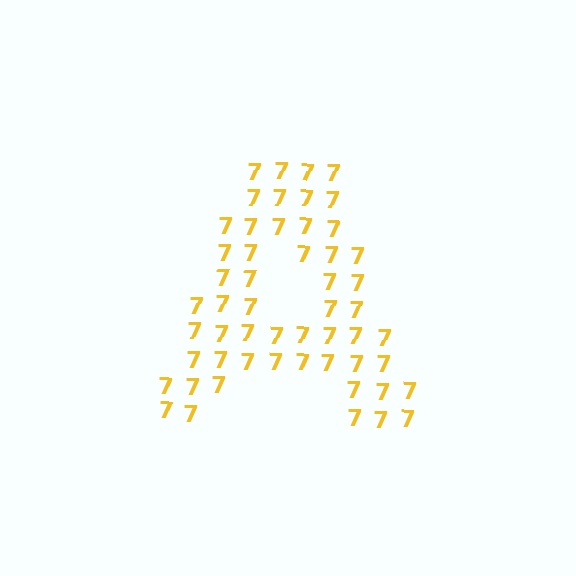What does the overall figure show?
The overall figure shows the letter A.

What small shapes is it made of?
It is made of small digit 7's.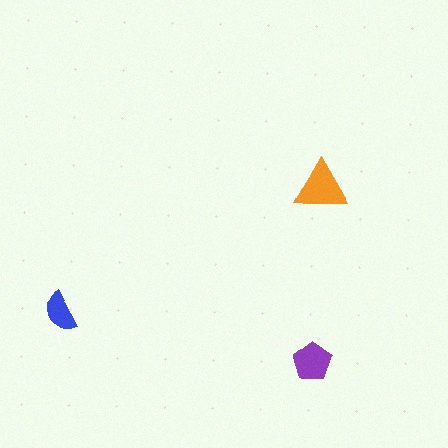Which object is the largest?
The orange triangle.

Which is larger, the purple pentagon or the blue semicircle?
The purple pentagon.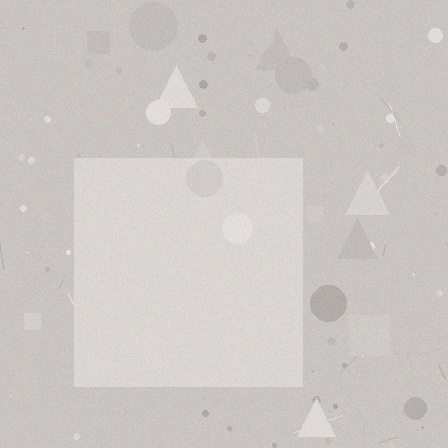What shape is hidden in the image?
A square is hidden in the image.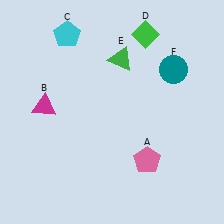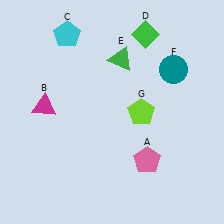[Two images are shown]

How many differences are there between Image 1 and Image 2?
There is 1 difference between the two images.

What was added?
A lime pentagon (G) was added in Image 2.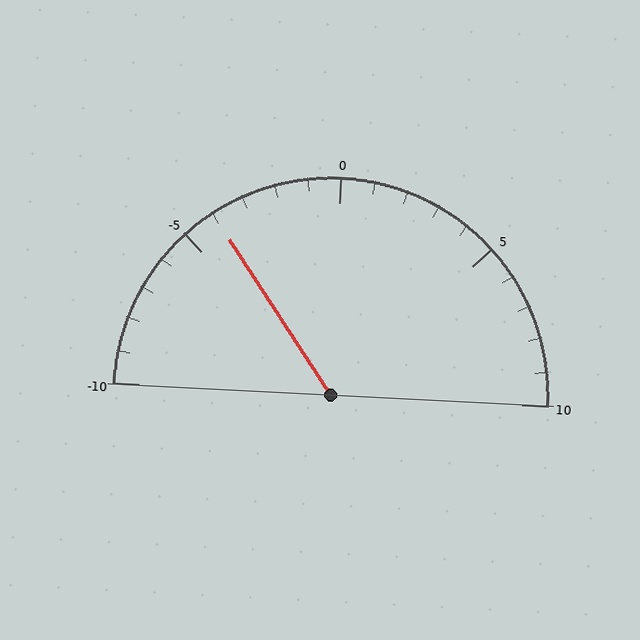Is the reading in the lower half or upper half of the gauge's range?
The reading is in the lower half of the range (-10 to 10).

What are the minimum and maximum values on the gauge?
The gauge ranges from -10 to 10.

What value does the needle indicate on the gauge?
The needle indicates approximately -4.